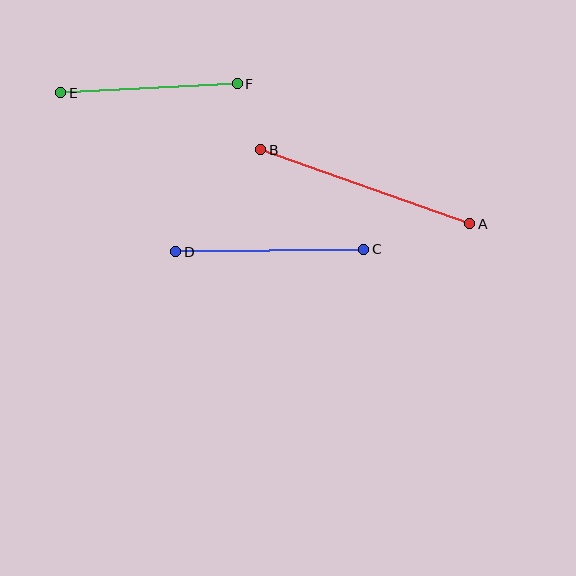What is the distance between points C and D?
The distance is approximately 188 pixels.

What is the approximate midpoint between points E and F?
The midpoint is at approximately (149, 88) pixels.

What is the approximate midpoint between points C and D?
The midpoint is at approximately (270, 251) pixels.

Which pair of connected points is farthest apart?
Points A and B are farthest apart.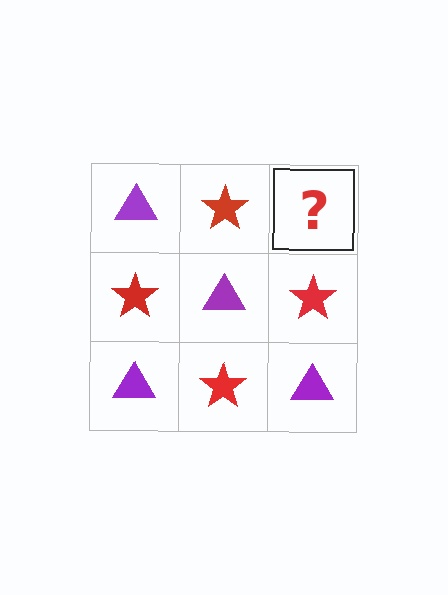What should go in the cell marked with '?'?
The missing cell should contain a purple triangle.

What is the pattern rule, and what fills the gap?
The rule is that it alternates purple triangle and red star in a checkerboard pattern. The gap should be filled with a purple triangle.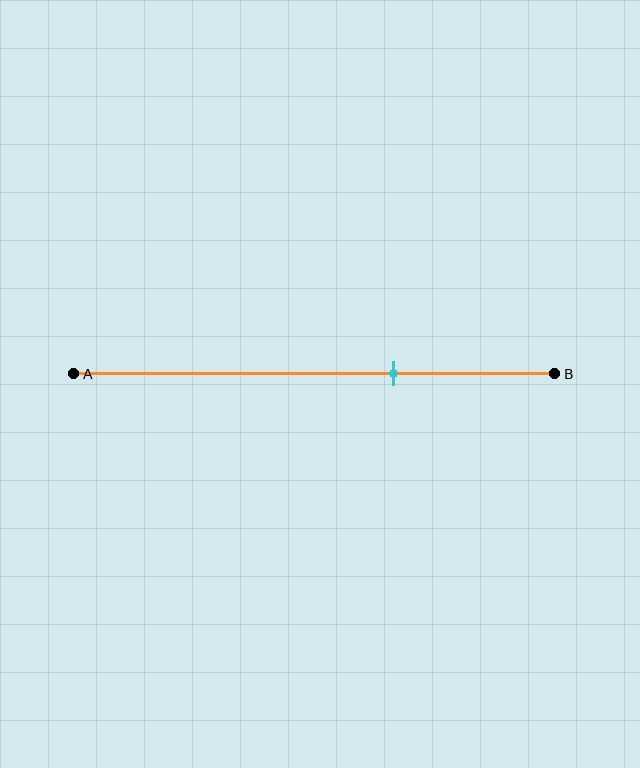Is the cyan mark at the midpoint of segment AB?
No, the mark is at about 65% from A, not at the 50% midpoint.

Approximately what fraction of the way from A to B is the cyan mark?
The cyan mark is approximately 65% of the way from A to B.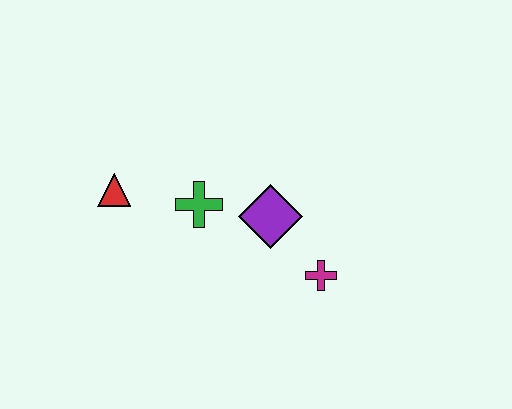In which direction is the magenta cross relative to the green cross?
The magenta cross is to the right of the green cross.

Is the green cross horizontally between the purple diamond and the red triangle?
Yes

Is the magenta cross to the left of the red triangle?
No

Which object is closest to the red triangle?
The green cross is closest to the red triangle.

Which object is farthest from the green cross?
The magenta cross is farthest from the green cross.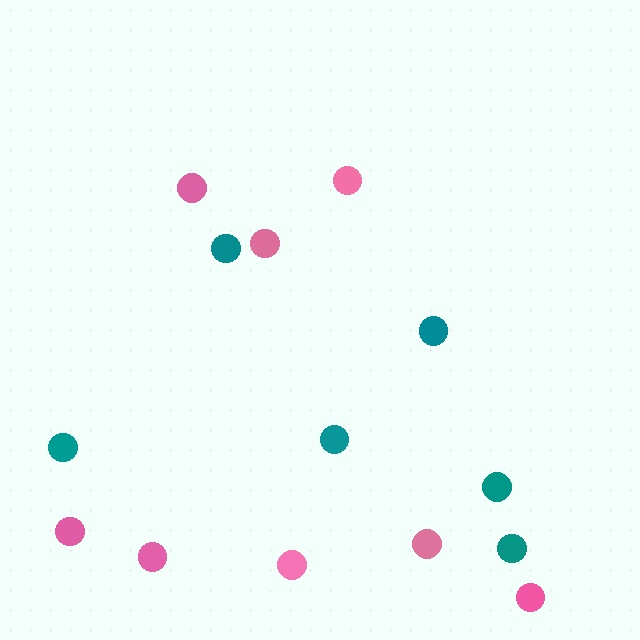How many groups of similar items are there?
There are 2 groups: one group of teal circles (6) and one group of pink circles (8).